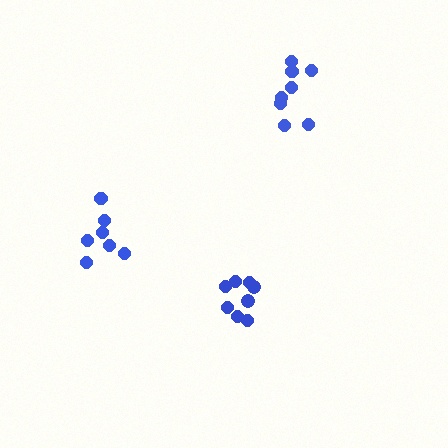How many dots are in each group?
Group 1: 8 dots, Group 2: 8 dots, Group 3: 7 dots (23 total).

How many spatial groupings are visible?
There are 3 spatial groupings.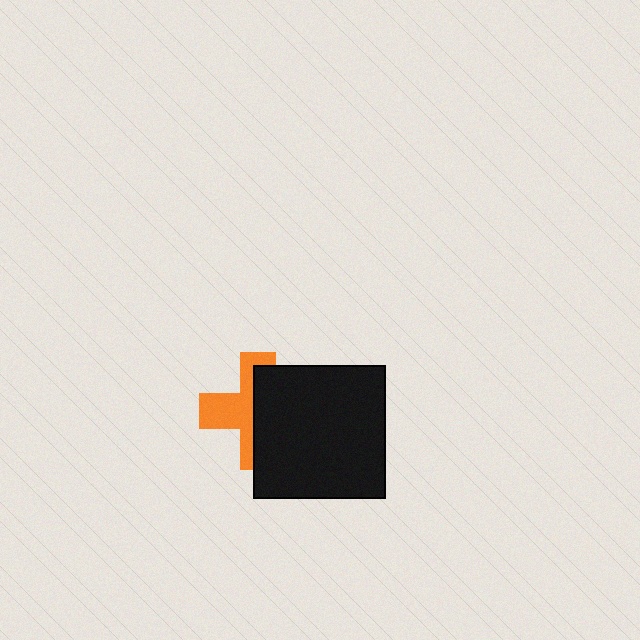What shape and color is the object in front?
The object in front is a black square.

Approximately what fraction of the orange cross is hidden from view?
Roughly 53% of the orange cross is hidden behind the black square.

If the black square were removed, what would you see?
You would see the complete orange cross.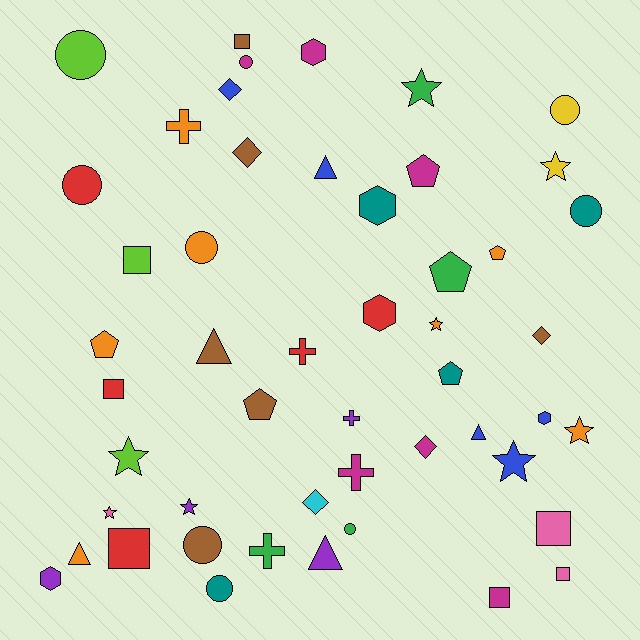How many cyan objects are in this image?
There is 1 cyan object.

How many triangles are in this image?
There are 5 triangles.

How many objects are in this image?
There are 50 objects.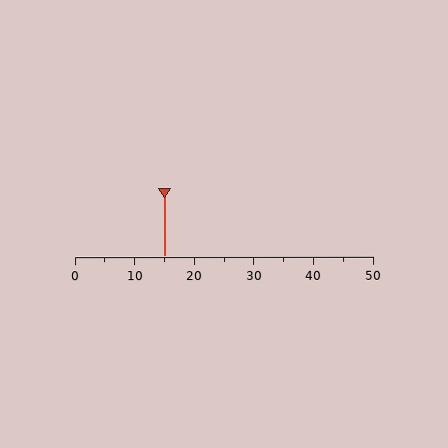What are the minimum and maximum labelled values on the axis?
The axis runs from 0 to 50.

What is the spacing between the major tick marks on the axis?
The major ticks are spaced 10 apart.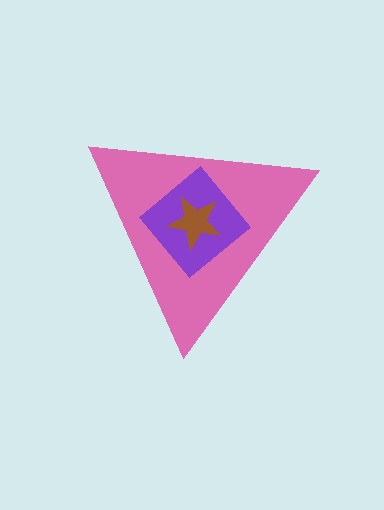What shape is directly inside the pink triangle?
The purple diamond.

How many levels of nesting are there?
3.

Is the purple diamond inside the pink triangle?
Yes.